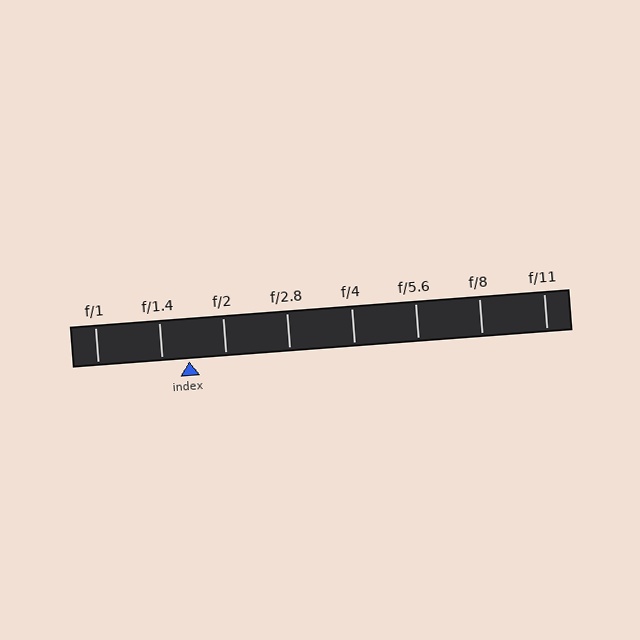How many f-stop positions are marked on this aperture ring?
There are 8 f-stop positions marked.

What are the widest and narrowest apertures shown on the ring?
The widest aperture shown is f/1 and the narrowest is f/11.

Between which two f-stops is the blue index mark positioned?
The index mark is between f/1.4 and f/2.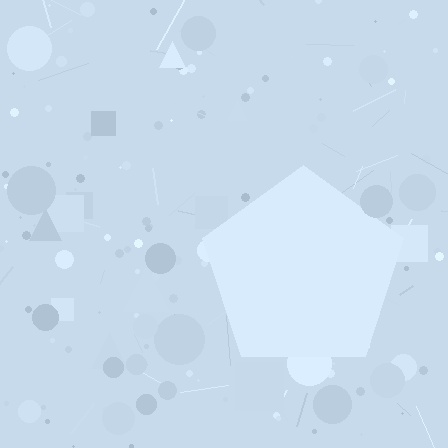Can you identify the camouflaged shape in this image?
The camouflaged shape is a pentagon.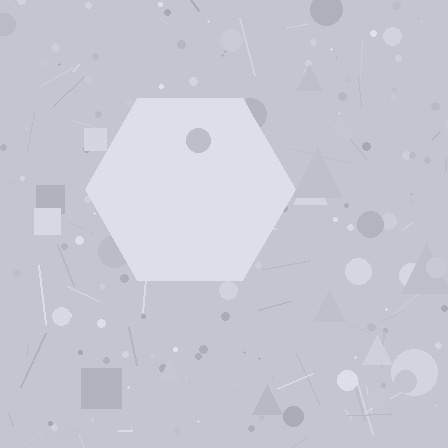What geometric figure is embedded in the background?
A hexagon is embedded in the background.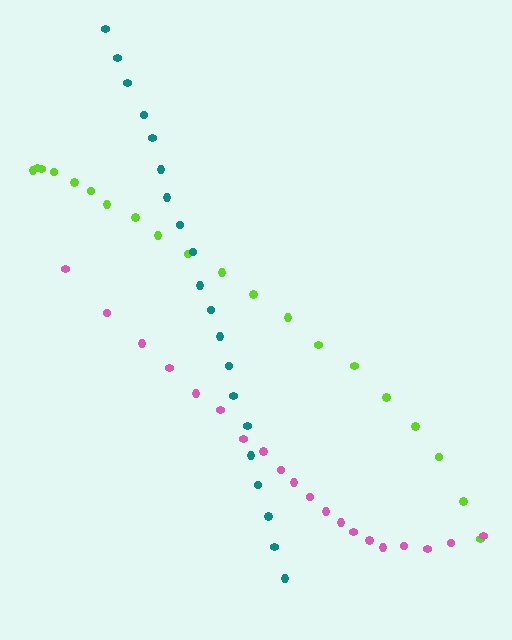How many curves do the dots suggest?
There are 3 distinct paths.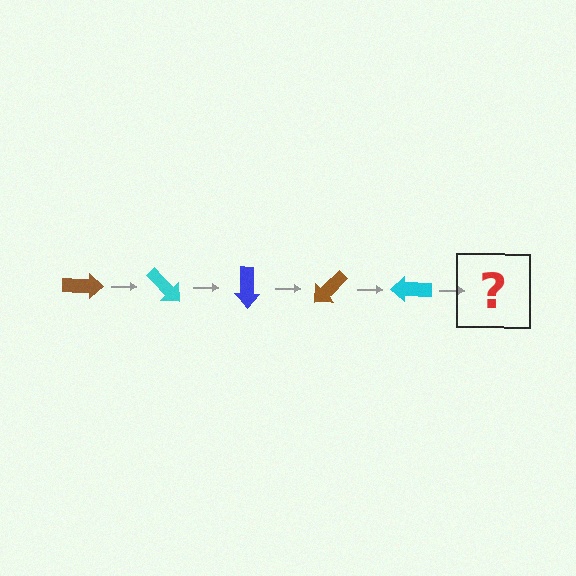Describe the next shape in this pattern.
It should be a blue arrow, rotated 225 degrees from the start.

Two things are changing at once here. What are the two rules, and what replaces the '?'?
The two rules are that it rotates 45 degrees each step and the color cycles through brown, cyan, and blue. The '?' should be a blue arrow, rotated 225 degrees from the start.